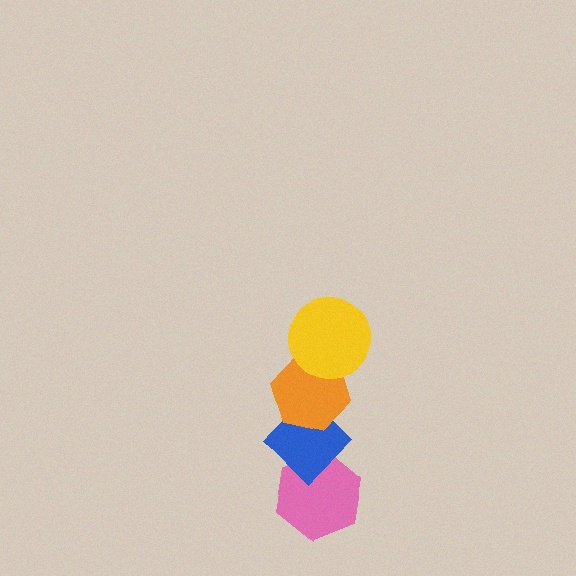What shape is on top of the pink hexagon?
The blue diamond is on top of the pink hexagon.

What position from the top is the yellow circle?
The yellow circle is 1st from the top.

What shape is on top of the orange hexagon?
The yellow circle is on top of the orange hexagon.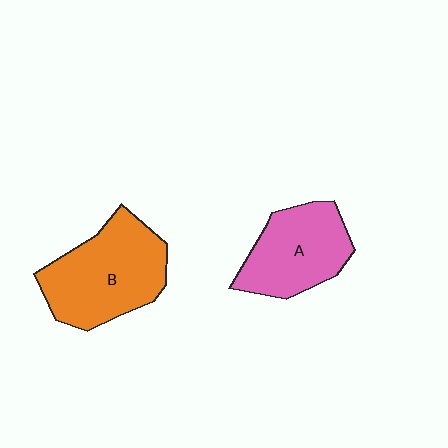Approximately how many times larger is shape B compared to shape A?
Approximately 1.3 times.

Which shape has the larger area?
Shape B (orange).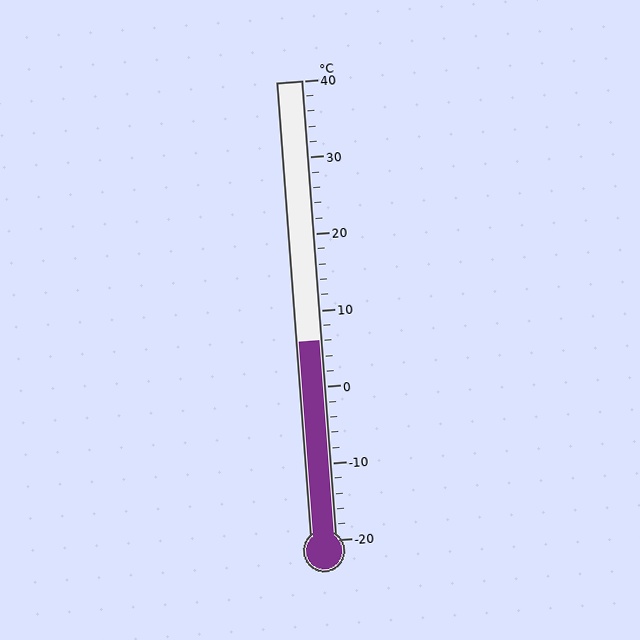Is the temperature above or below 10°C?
The temperature is below 10°C.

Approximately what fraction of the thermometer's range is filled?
The thermometer is filled to approximately 45% of its range.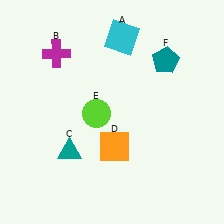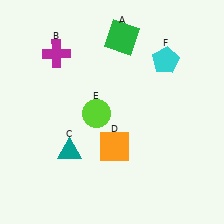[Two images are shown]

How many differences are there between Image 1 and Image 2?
There are 2 differences between the two images.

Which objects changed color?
A changed from cyan to green. F changed from teal to cyan.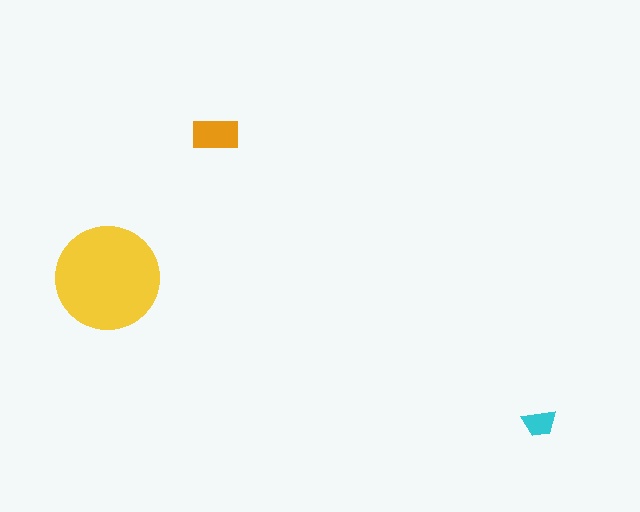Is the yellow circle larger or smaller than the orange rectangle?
Larger.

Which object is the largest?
The yellow circle.